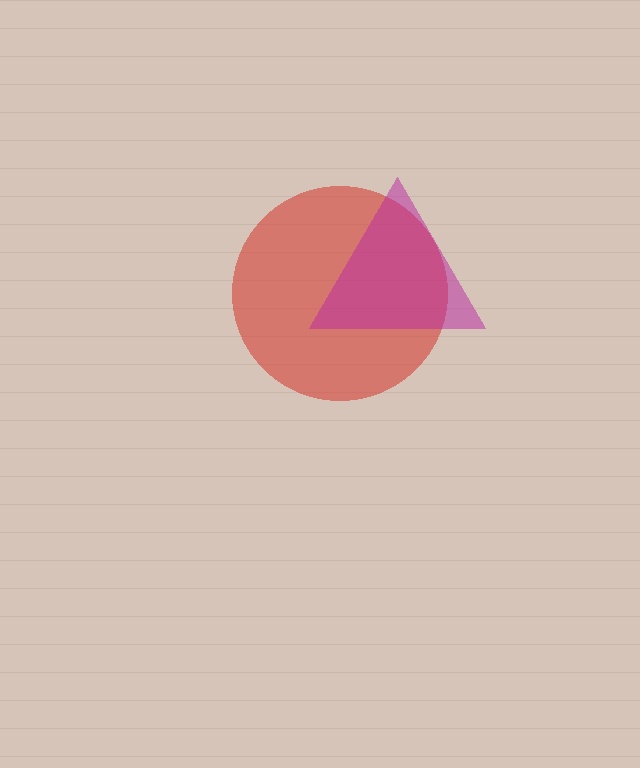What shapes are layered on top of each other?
The layered shapes are: a red circle, a magenta triangle.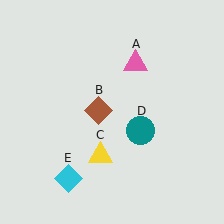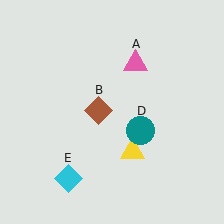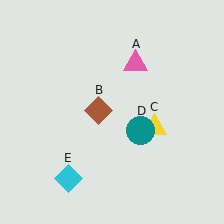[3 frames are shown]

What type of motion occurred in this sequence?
The yellow triangle (object C) rotated counterclockwise around the center of the scene.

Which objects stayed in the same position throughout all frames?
Pink triangle (object A) and brown diamond (object B) and teal circle (object D) and cyan diamond (object E) remained stationary.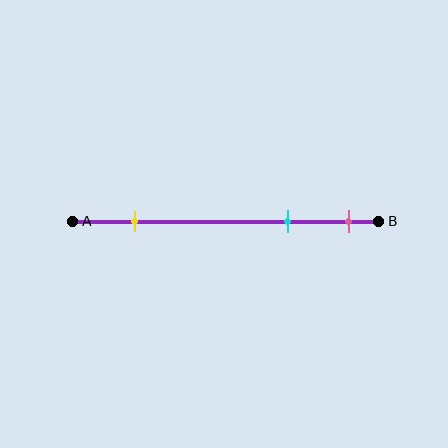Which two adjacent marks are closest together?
The cyan and pink marks are the closest adjacent pair.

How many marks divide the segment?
There are 3 marks dividing the segment.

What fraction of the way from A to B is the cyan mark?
The cyan mark is approximately 70% (0.7) of the way from A to B.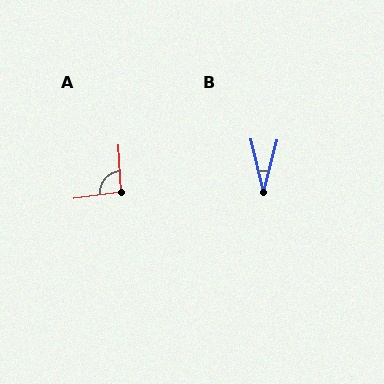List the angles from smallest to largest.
B (27°), A (94°).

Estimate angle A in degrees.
Approximately 94 degrees.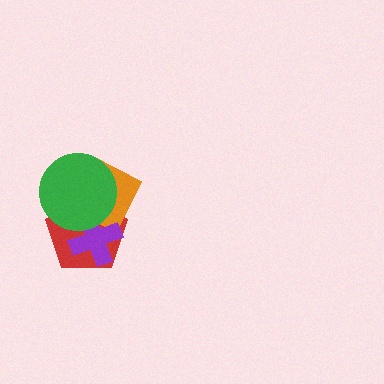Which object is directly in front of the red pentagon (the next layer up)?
The orange diamond is directly in front of the red pentagon.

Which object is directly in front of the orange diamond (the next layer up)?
The purple cross is directly in front of the orange diamond.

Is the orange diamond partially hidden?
Yes, it is partially covered by another shape.